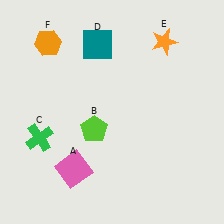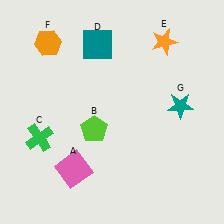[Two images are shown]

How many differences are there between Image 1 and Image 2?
There is 1 difference between the two images.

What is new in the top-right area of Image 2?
A teal star (G) was added in the top-right area of Image 2.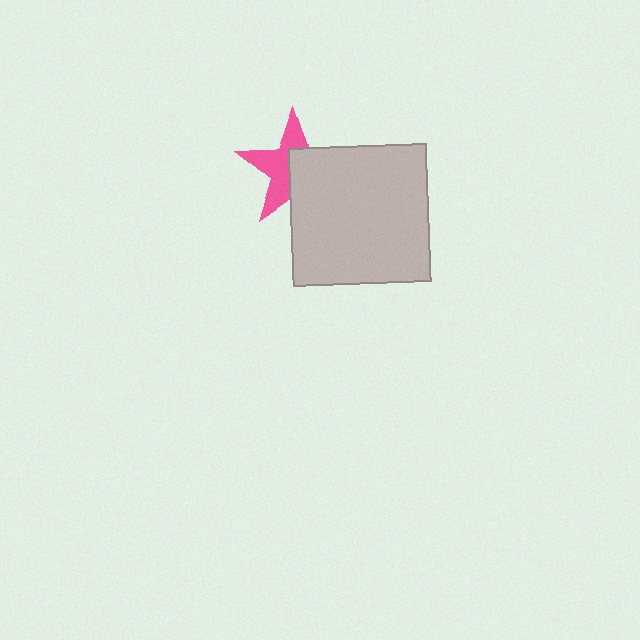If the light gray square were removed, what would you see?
You would see the complete pink star.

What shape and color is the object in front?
The object in front is a light gray square.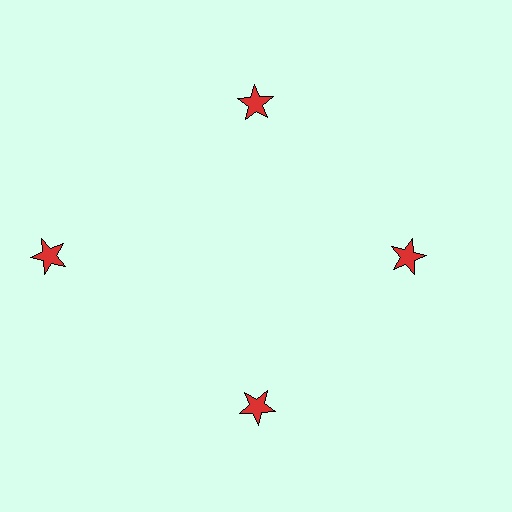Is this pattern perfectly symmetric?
No. The 4 red stars are arranged in a ring, but one element near the 9 o'clock position is pushed outward from the center, breaking the 4-fold rotational symmetry.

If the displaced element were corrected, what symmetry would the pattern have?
It would have 4-fold rotational symmetry — the pattern would map onto itself every 90 degrees.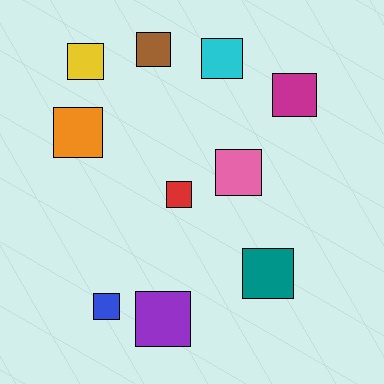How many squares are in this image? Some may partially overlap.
There are 10 squares.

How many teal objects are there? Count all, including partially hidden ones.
There is 1 teal object.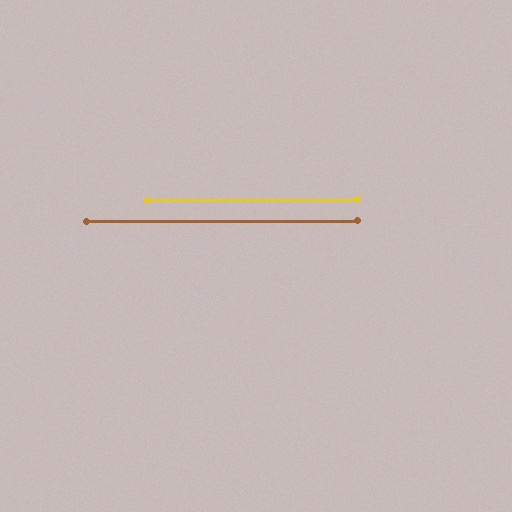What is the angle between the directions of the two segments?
Approximately 0 degrees.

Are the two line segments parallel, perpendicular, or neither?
Parallel — their directions differ by only 0.0°.